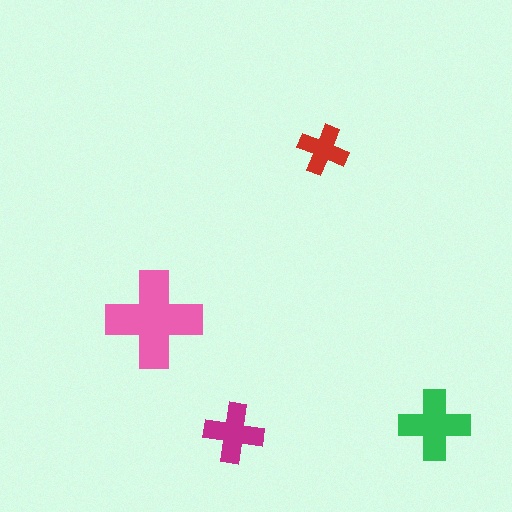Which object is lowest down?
The magenta cross is bottommost.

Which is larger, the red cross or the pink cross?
The pink one.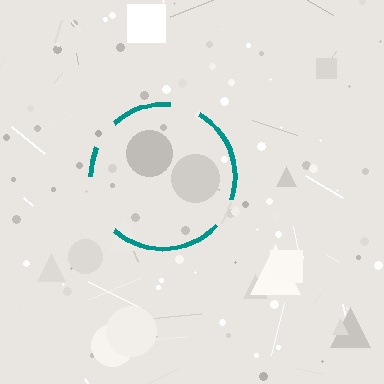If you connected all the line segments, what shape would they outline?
They would outline a circle.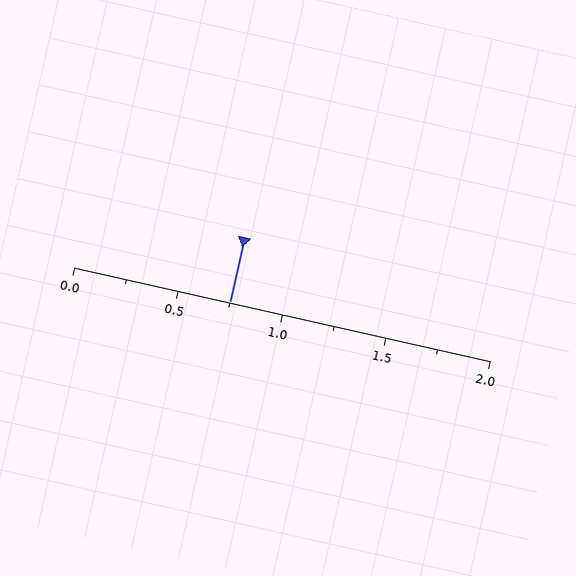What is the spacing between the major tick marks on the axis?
The major ticks are spaced 0.5 apart.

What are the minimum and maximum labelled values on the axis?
The axis runs from 0.0 to 2.0.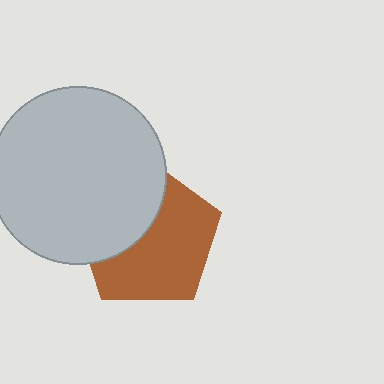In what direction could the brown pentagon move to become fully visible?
The brown pentagon could move toward the lower-right. That would shift it out from behind the light gray circle entirely.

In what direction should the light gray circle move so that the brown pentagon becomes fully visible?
The light gray circle should move toward the upper-left. That is the shortest direction to clear the overlap and leave the brown pentagon fully visible.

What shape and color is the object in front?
The object in front is a light gray circle.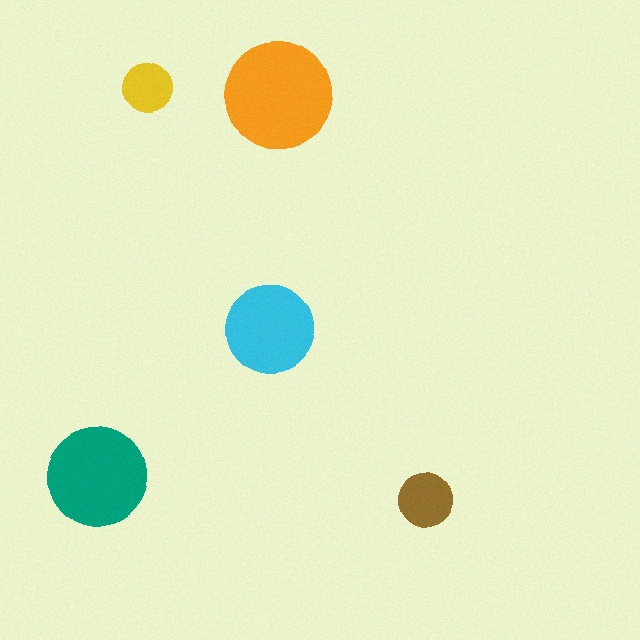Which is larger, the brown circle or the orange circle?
The orange one.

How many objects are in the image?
There are 5 objects in the image.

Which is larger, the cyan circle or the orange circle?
The orange one.